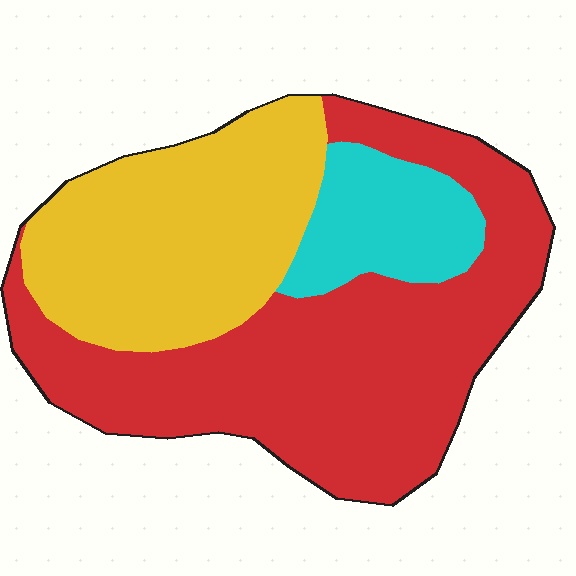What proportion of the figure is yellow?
Yellow takes up between a third and a half of the figure.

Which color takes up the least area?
Cyan, at roughly 15%.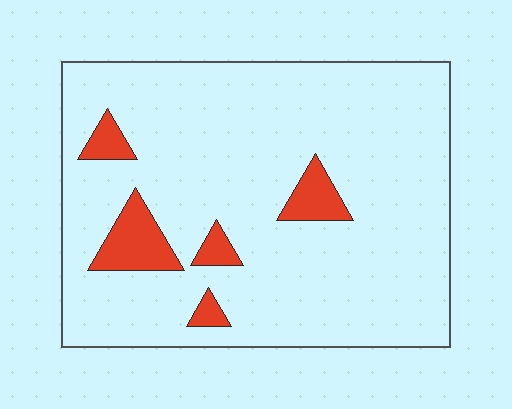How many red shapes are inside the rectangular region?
5.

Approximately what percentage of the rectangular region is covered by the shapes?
Approximately 10%.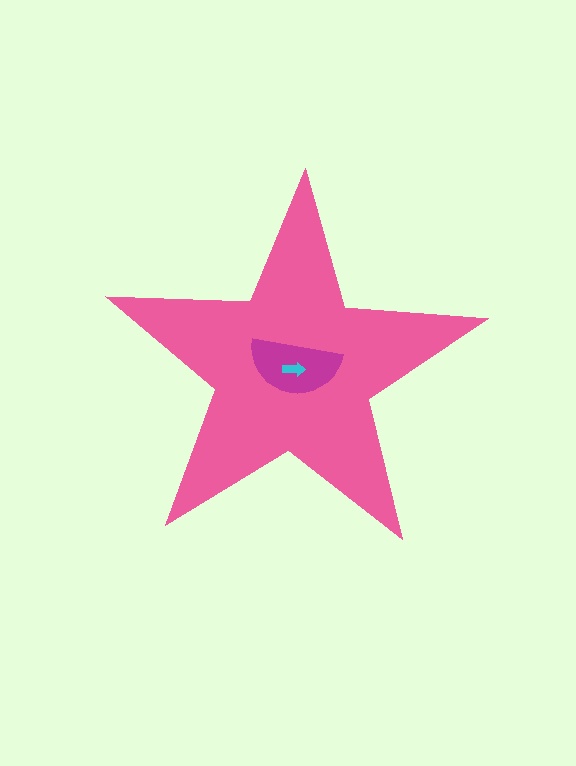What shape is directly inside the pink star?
The magenta semicircle.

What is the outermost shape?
The pink star.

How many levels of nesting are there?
3.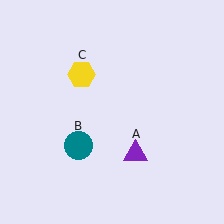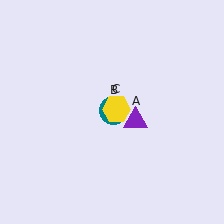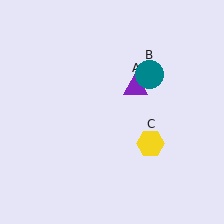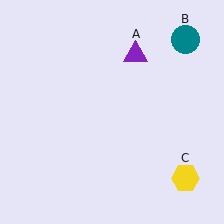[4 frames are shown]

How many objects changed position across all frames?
3 objects changed position: purple triangle (object A), teal circle (object B), yellow hexagon (object C).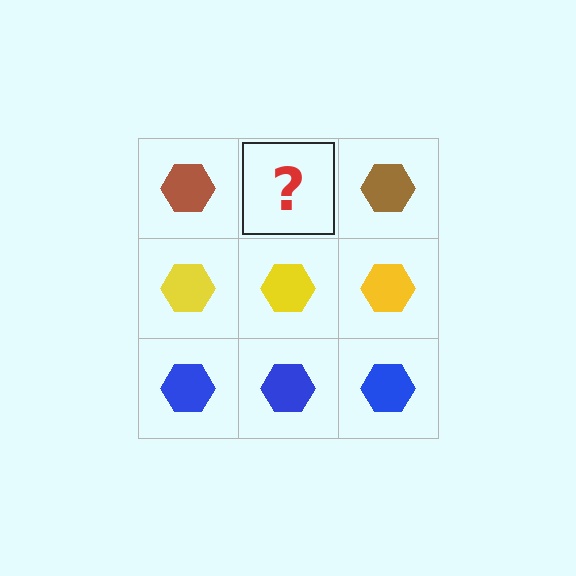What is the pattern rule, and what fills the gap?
The rule is that each row has a consistent color. The gap should be filled with a brown hexagon.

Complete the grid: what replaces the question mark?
The question mark should be replaced with a brown hexagon.